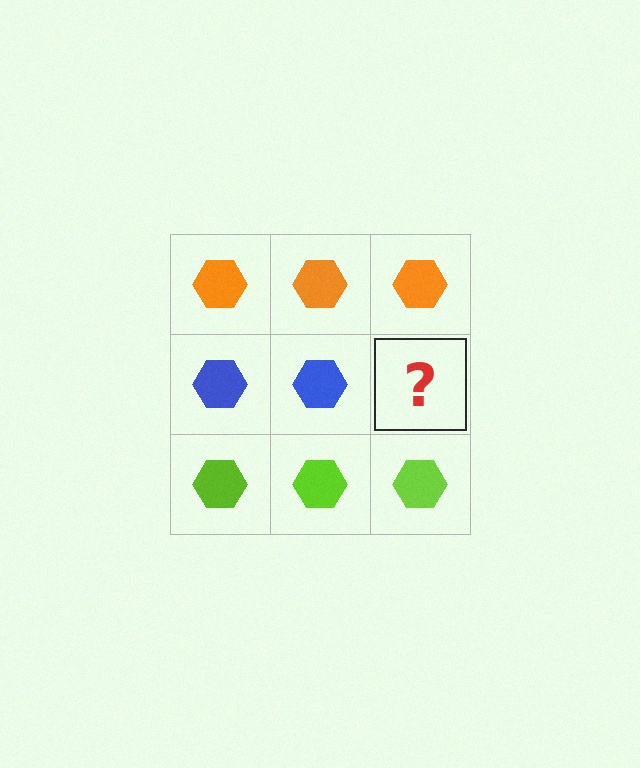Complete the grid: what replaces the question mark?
The question mark should be replaced with a blue hexagon.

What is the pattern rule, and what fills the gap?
The rule is that each row has a consistent color. The gap should be filled with a blue hexagon.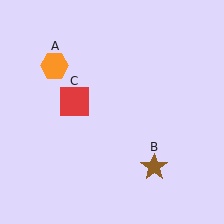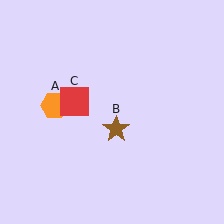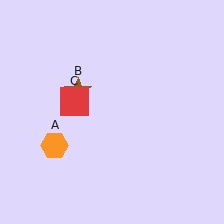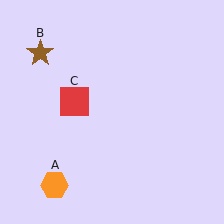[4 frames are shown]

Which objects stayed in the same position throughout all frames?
Red square (object C) remained stationary.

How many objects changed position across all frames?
2 objects changed position: orange hexagon (object A), brown star (object B).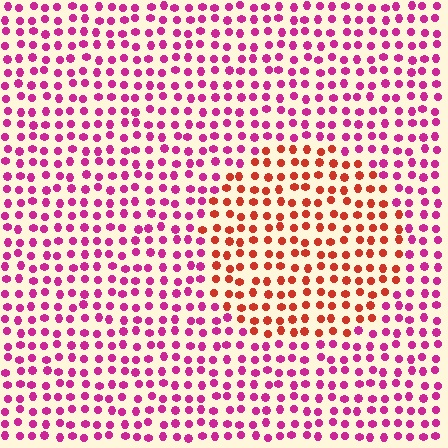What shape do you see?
I see a circle.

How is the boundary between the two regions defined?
The boundary is defined purely by a slight shift in hue (about 47 degrees). Spacing, size, and orientation are identical on both sides.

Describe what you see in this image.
The image is filled with small magenta elements in a uniform arrangement. A circle-shaped region is visible where the elements are tinted to a slightly different hue, forming a subtle color boundary.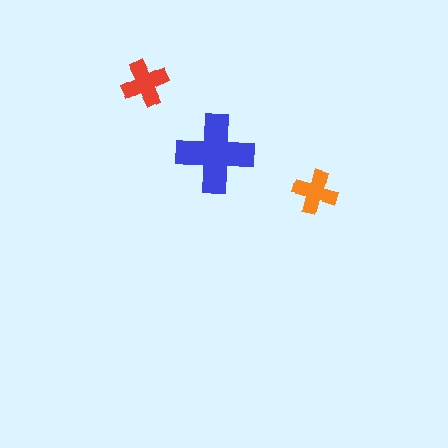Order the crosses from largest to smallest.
the blue one, the red one, the orange one.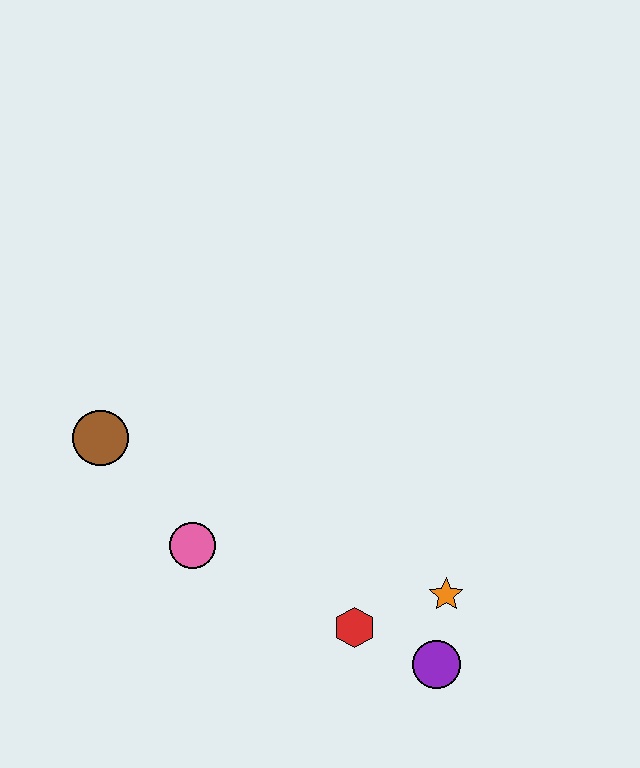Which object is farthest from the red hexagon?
The brown circle is farthest from the red hexagon.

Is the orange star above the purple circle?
Yes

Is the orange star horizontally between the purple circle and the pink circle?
No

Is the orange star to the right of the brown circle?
Yes